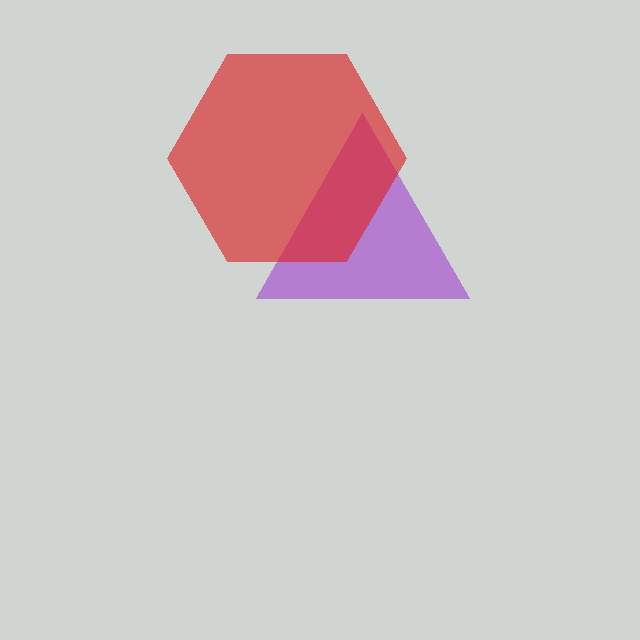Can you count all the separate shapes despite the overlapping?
Yes, there are 2 separate shapes.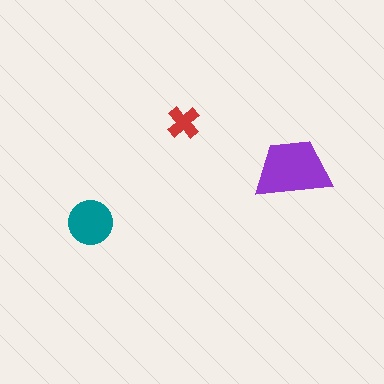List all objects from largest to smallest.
The purple trapezoid, the teal circle, the red cross.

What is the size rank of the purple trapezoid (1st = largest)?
1st.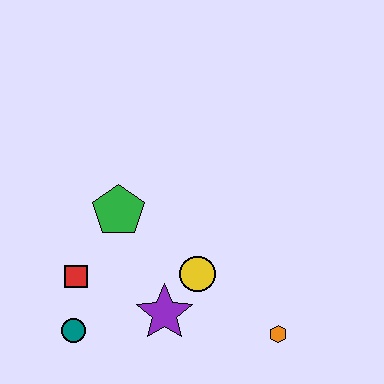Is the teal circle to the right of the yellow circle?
No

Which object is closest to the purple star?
The yellow circle is closest to the purple star.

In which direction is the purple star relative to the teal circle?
The purple star is to the right of the teal circle.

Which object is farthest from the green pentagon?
The orange hexagon is farthest from the green pentagon.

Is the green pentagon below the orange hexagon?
No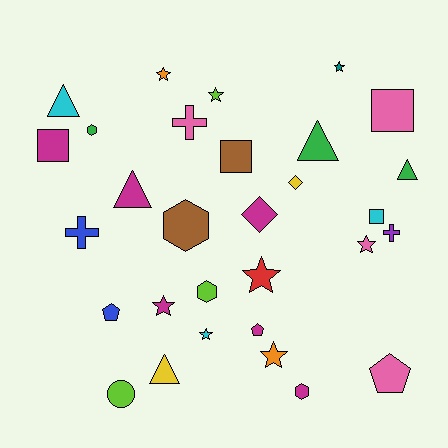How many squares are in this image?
There are 4 squares.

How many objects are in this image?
There are 30 objects.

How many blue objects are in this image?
There are 2 blue objects.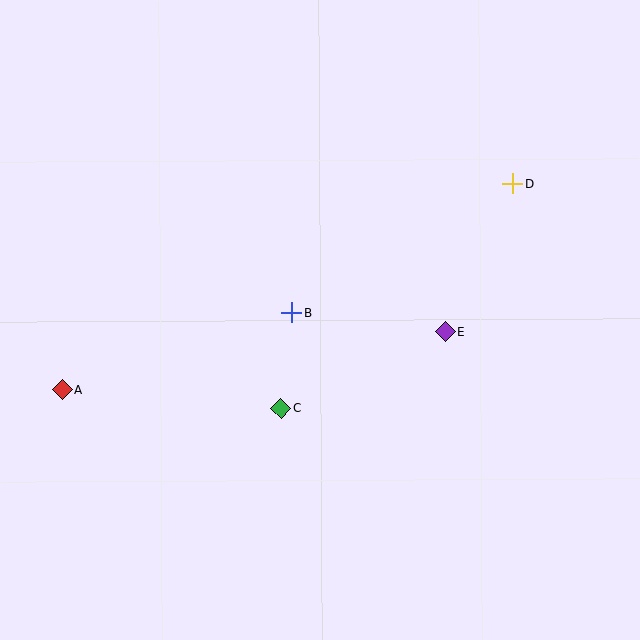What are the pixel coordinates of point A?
Point A is at (63, 390).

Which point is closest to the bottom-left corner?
Point A is closest to the bottom-left corner.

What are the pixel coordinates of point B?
Point B is at (292, 313).